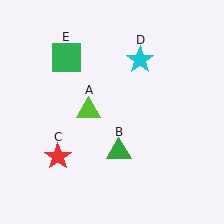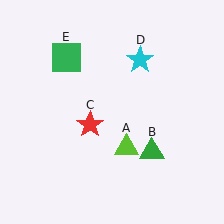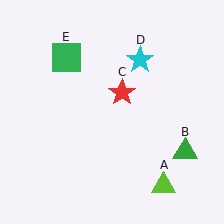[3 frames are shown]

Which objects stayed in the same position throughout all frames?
Cyan star (object D) and green square (object E) remained stationary.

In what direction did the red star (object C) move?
The red star (object C) moved up and to the right.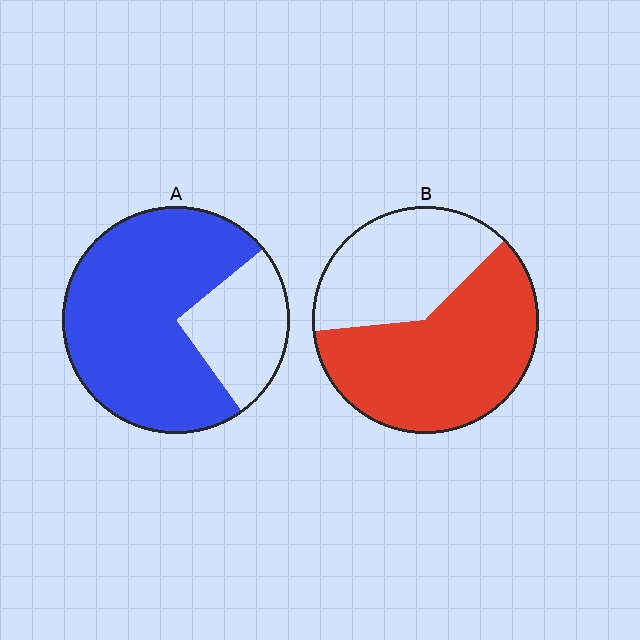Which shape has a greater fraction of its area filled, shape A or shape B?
Shape A.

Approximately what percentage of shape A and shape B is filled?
A is approximately 75% and B is approximately 60%.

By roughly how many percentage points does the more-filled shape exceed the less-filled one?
By roughly 15 percentage points (A over B).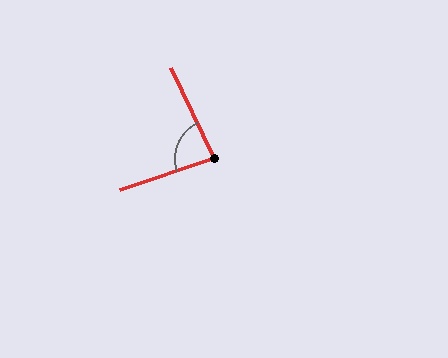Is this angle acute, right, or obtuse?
It is acute.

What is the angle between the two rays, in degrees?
Approximately 83 degrees.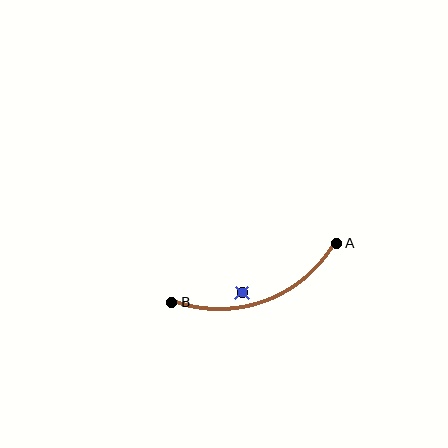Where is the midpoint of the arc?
The arc midpoint is the point on the curve farthest from the straight line joining A and B. It sits below that line.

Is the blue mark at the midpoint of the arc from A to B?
No — the blue mark does not lie on the arc at all. It sits slightly inside the curve.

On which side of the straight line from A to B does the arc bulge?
The arc bulges below the straight line connecting A and B.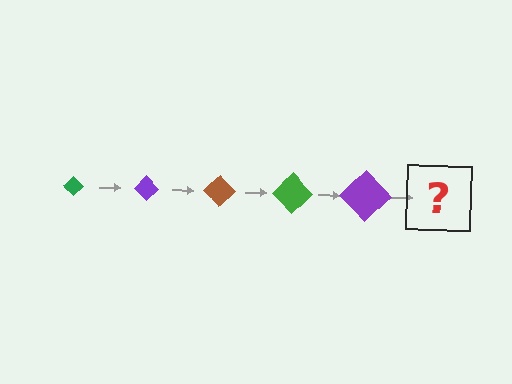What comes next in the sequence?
The next element should be a brown diamond, larger than the previous one.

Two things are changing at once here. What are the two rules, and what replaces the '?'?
The two rules are that the diamond grows larger each step and the color cycles through green, purple, and brown. The '?' should be a brown diamond, larger than the previous one.